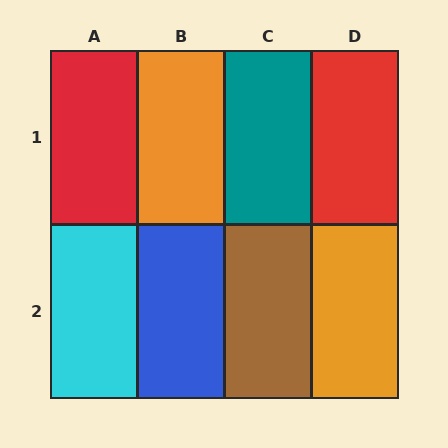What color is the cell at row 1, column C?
Teal.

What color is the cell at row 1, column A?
Red.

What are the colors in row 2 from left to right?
Cyan, blue, brown, orange.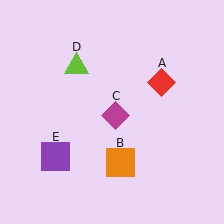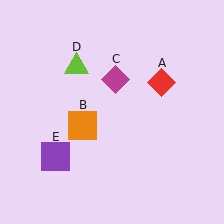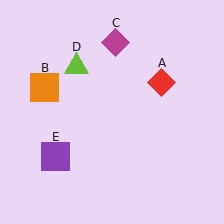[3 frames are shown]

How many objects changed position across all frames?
2 objects changed position: orange square (object B), magenta diamond (object C).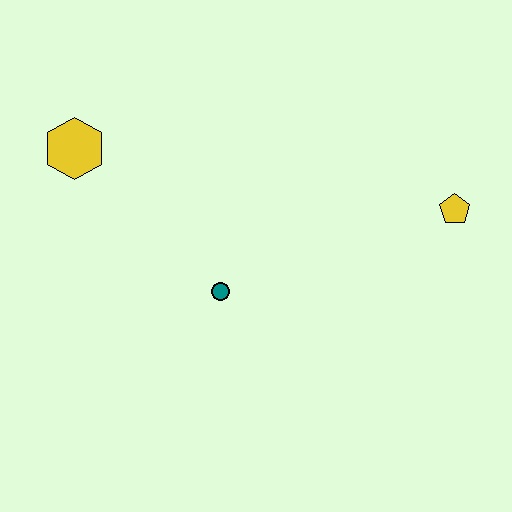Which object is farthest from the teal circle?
The yellow pentagon is farthest from the teal circle.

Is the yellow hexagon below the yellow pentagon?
No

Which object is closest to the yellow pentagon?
The teal circle is closest to the yellow pentagon.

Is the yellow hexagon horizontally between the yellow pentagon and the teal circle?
No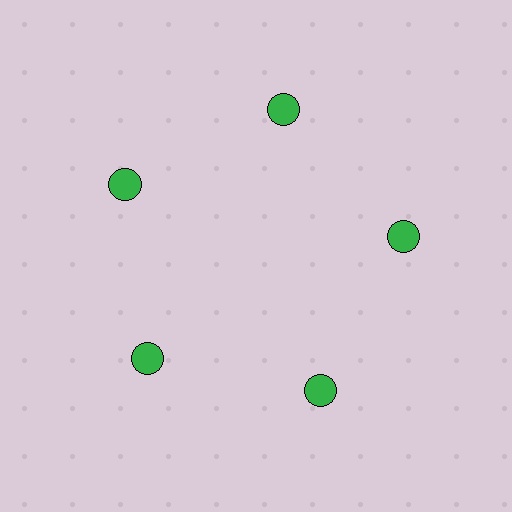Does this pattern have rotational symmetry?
Yes, this pattern has 5-fold rotational symmetry. It looks the same after rotating 72 degrees around the center.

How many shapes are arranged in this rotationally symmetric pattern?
There are 5 shapes, arranged in 5 groups of 1.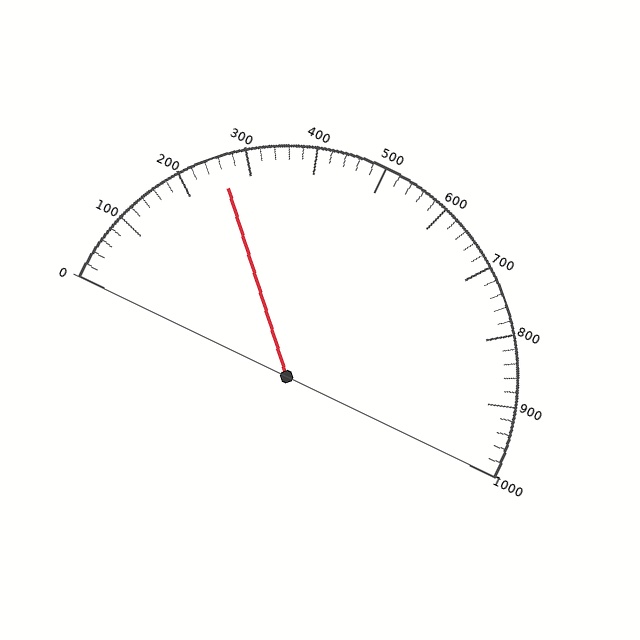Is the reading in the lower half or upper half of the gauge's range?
The reading is in the lower half of the range (0 to 1000).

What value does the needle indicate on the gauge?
The needle indicates approximately 260.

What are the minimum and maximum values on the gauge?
The gauge ranges from 0 to 1000.